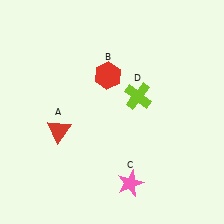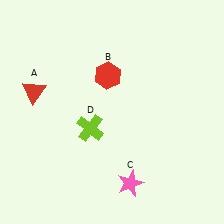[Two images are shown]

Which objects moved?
The objects that moved are: the red triangle (A), the lime cross (D).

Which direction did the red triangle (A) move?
The red triangle (A) moved up.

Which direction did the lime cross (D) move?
The lime cross (D) moved left.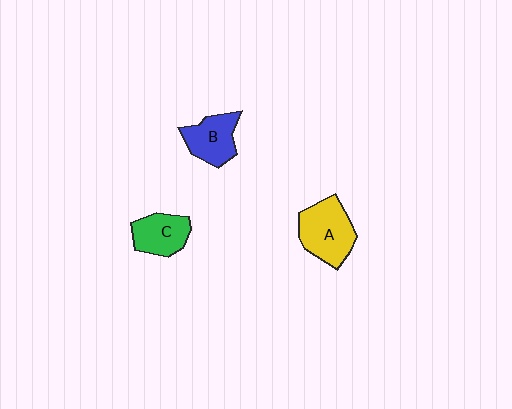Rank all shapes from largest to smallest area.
From largest to smallest: A (yellow), B (blue), C (green).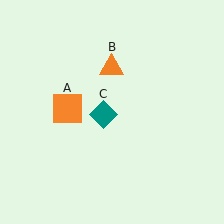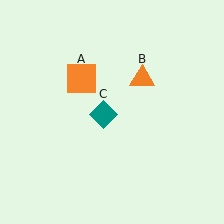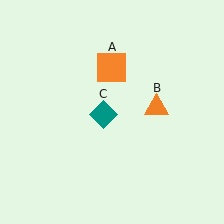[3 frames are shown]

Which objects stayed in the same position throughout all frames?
Teal diamond (object C) remained stationary.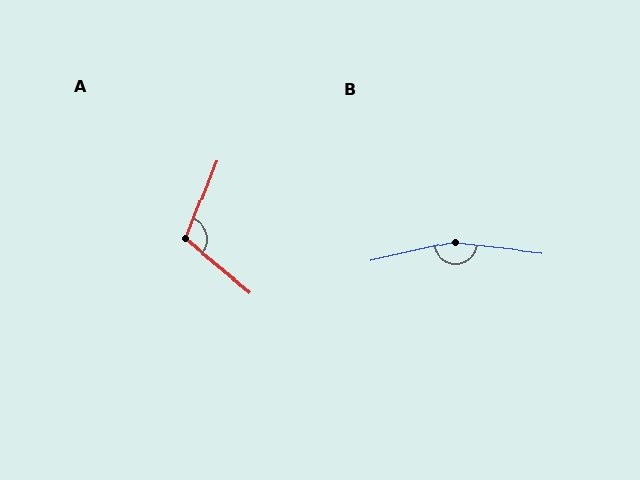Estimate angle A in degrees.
Approximately 109 degrees.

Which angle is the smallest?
A, at approximately 109 degrees.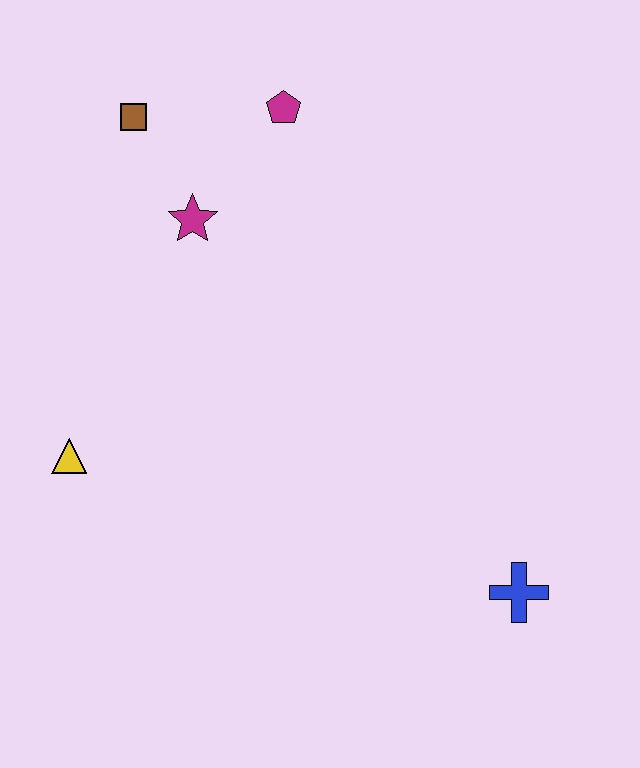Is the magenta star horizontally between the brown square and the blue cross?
Yes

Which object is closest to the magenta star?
The brown square is closest to the magenta star.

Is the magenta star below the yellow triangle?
No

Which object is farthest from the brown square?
The blue cross is farthest from the brown square.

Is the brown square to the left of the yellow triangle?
No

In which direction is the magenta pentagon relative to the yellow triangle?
The magenta pentagon is above the yellow triangle.